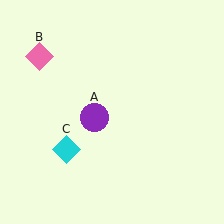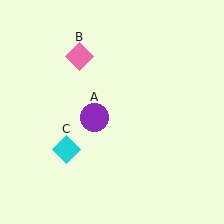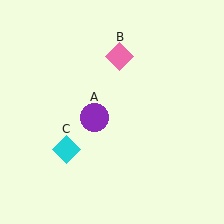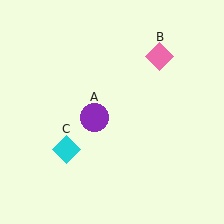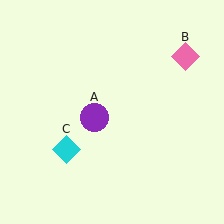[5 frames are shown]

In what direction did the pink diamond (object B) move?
The pink diamond (object B) moved right.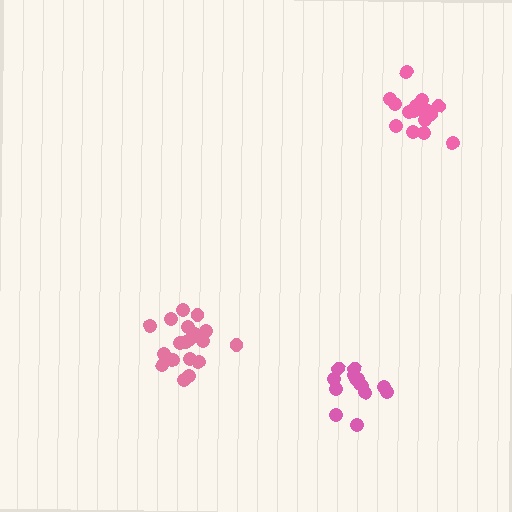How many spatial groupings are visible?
There are 3 spatial groupings.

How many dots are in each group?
Group 1: 19 dots, Group 2: 14 dots, Group 3: 16 dots (49 total).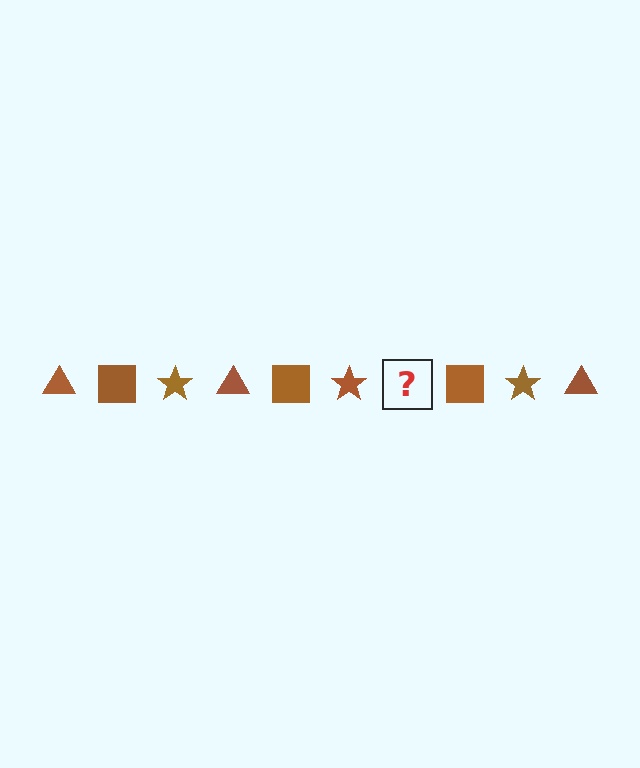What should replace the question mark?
The question mark should be replaced with a brown triangle.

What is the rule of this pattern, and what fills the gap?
The rule is that the pattern cycles through triangle, square, star shapes in brown. The gap should be filled with a brown triangle.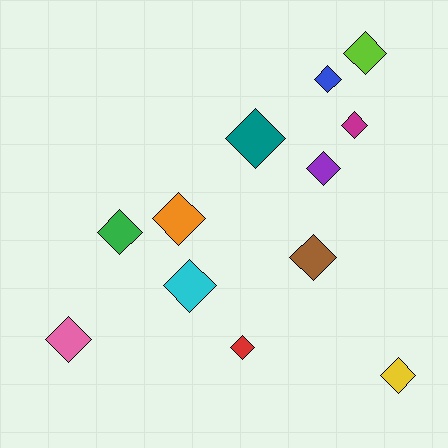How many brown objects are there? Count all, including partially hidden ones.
There is 1 brown object.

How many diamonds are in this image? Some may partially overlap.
There are 12 diamonds.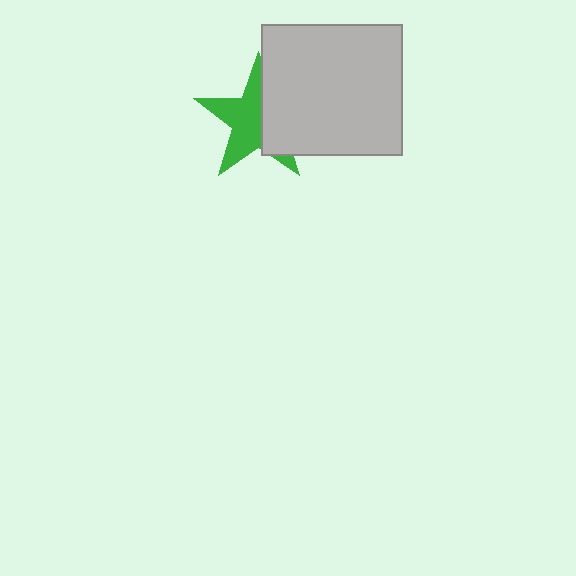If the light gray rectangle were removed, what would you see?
You would see the complete green star.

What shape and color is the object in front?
The object in front is a light gray rectangle.